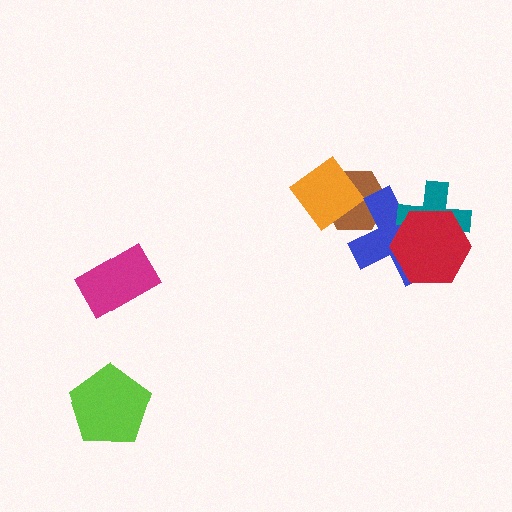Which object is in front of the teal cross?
The red hexagon is in front of the teal cross.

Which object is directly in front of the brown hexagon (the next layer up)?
The orange diamond is directly in front of the brown hexagon.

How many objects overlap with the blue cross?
3 objects overlap with the blue cross.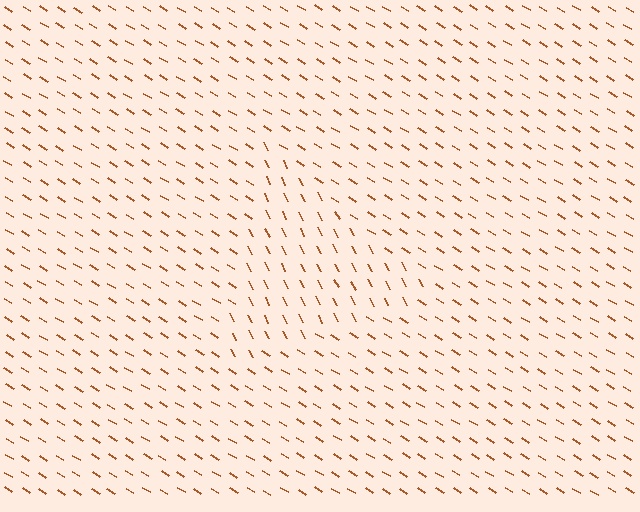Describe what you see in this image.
The image is filled with small brown line segments. A triangle region in the image has lines oriented differently from the surrounding lines, creating a visible texture boundary.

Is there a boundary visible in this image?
Yes, there is a texture boundary formed by a change in line orientation.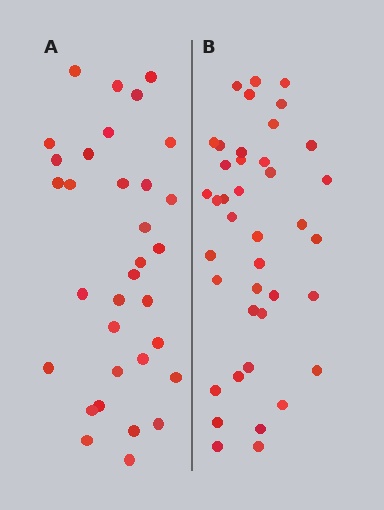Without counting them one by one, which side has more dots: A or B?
Region B (the right region) has more dots.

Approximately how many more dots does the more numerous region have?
Region B has roughly 8 or so more dots than region A.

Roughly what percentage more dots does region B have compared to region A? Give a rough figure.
About 20% more.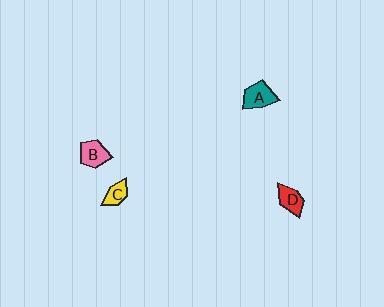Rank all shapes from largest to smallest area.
From largest to smallest: A (teal), B (pink), D (red), C (yellow).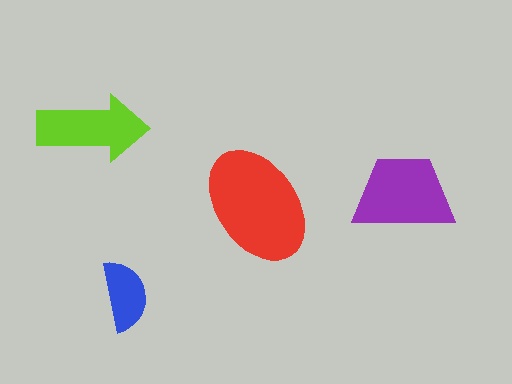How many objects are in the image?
There are 4 objects in the image.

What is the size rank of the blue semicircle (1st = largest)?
4th.